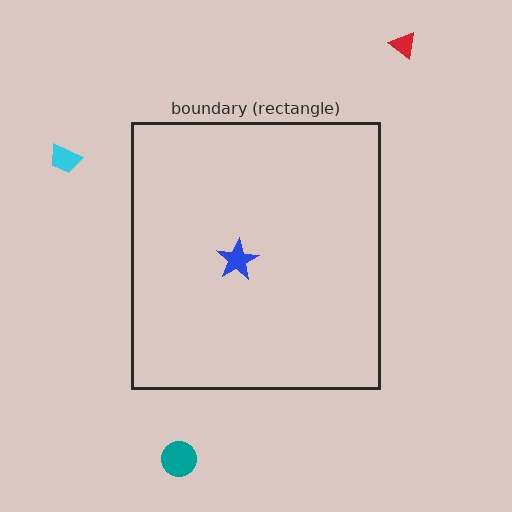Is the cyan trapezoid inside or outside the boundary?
Outside.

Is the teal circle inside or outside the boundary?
Outside.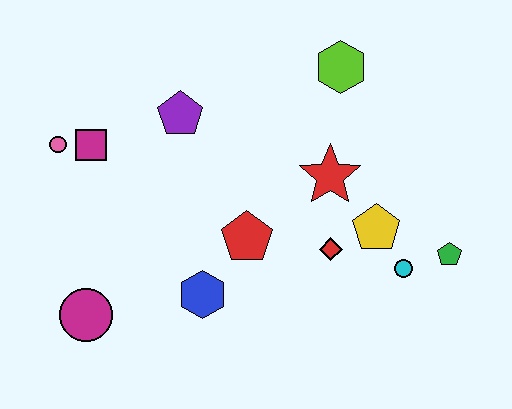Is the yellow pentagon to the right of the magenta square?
Yes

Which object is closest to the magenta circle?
The blue hexagon is closest to the magenta circle.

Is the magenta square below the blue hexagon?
No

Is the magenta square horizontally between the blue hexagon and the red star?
No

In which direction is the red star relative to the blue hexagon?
The red star is to the right of the blue hexagon.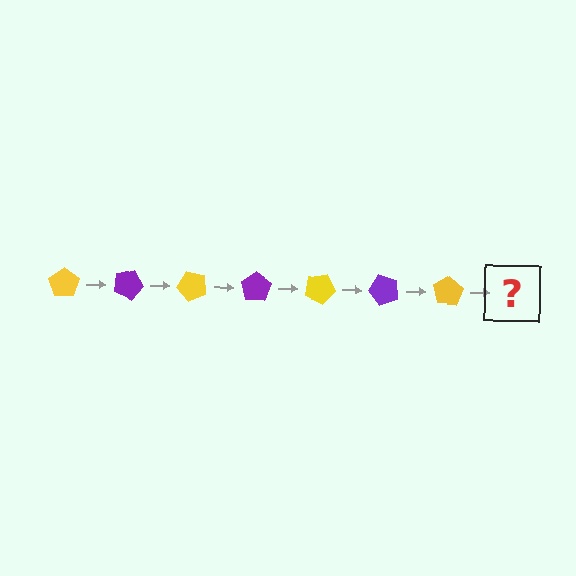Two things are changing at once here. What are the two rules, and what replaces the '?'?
The two rules are that it rotates 25 degrees each step and the color cycles through yellow and purple. The '?' should be a purple pentagon, rotated 175 degrees from the start.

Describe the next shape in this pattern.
It should be a purple pentagon, rotated 175 degrees from the start.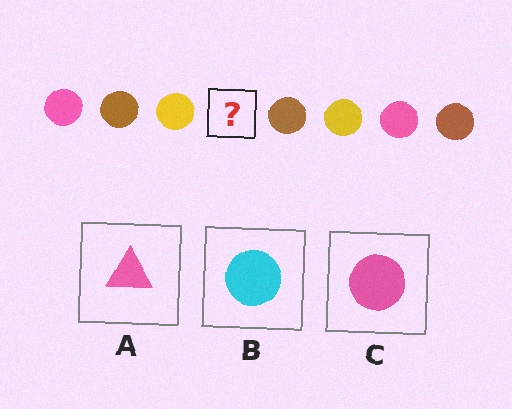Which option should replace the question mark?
Option C.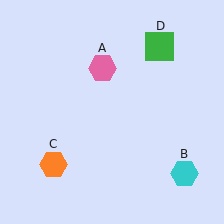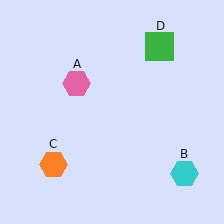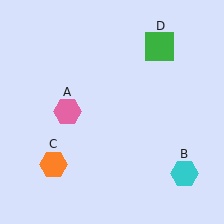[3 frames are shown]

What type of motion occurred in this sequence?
The pink hexagon (object A) rotated counterclockwise around the center of the scene.